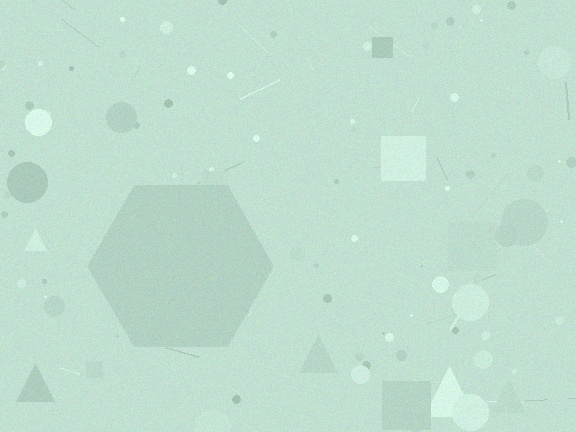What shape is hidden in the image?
A hexagon is hidden in the image.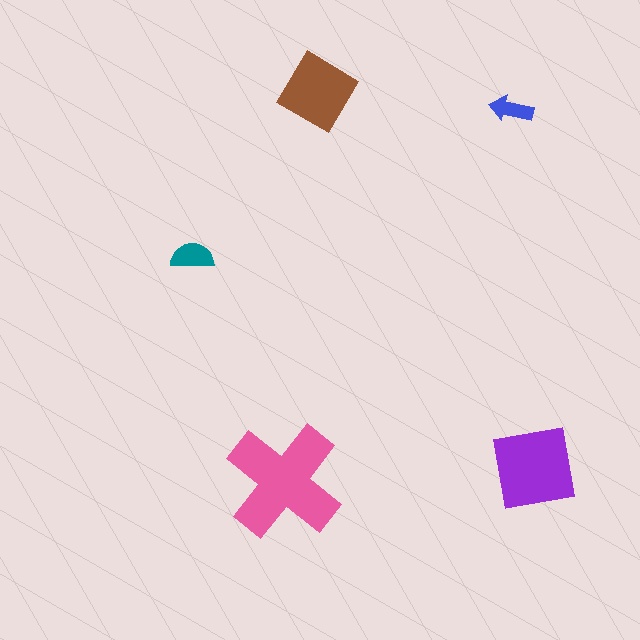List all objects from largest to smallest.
The pink cross, the purple square, the brown diamond, the teal semicircle, the blue arrow.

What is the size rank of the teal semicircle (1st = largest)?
4th.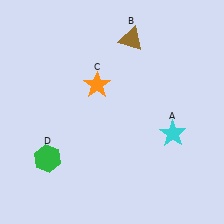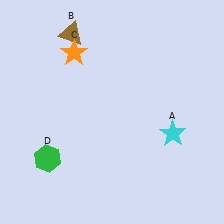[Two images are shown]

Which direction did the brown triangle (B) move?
The brown triangle (B) moved left.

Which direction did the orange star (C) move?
The orange star (C) moved up.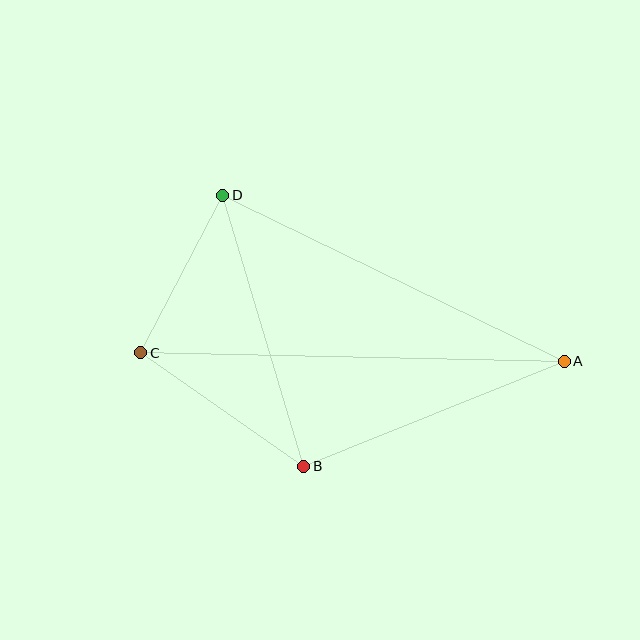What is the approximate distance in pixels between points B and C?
The distance between B and C is approximately 199 pixels.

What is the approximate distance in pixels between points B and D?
The distance between B and D is approximately 283 pixels.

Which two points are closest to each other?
Points C and D are closest to each other.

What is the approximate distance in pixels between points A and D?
The distance between A and D is approximately 380 pixels.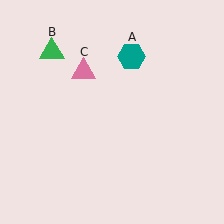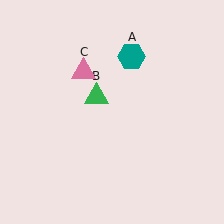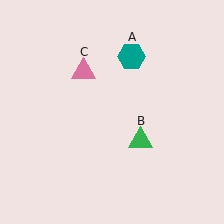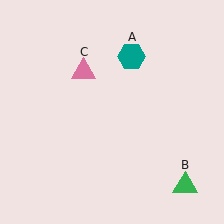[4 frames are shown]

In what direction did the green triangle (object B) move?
The green triangle (object B) moved down and to the right.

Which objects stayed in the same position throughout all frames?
Teal hexagon (object A) and pink triangle (object C) remained stationary.